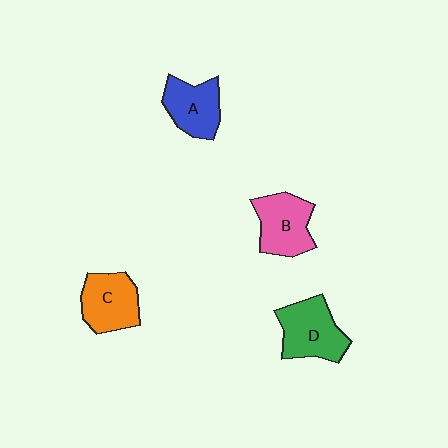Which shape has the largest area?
Shape D (green).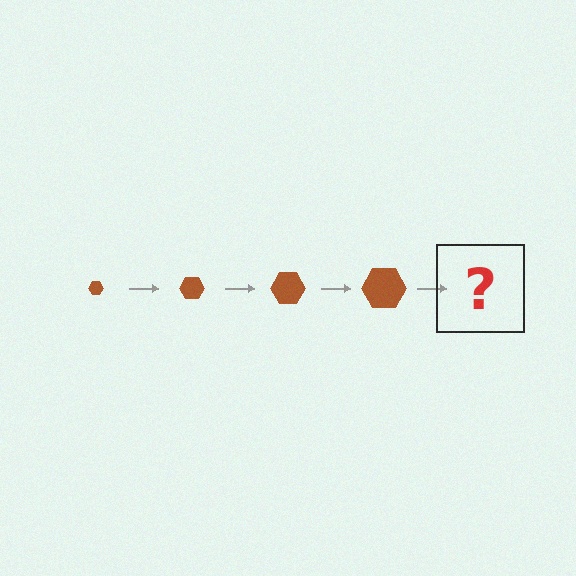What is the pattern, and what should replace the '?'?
The pattern is that the hexagon gets progressively larger each step. The '?' should be a brown hexagon, larger than the previous one.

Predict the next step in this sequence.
The next step is a brown hexagon, larger than the previous one.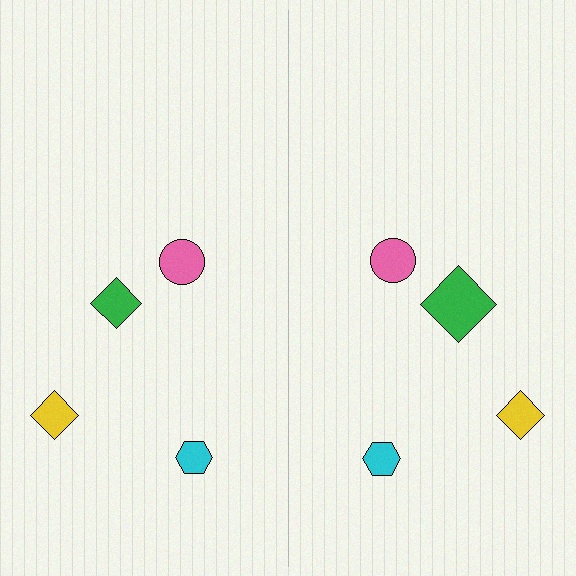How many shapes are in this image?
There are 8 shapes in this image.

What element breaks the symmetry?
The green diamond on the right side has a different size than its mirror counterpart.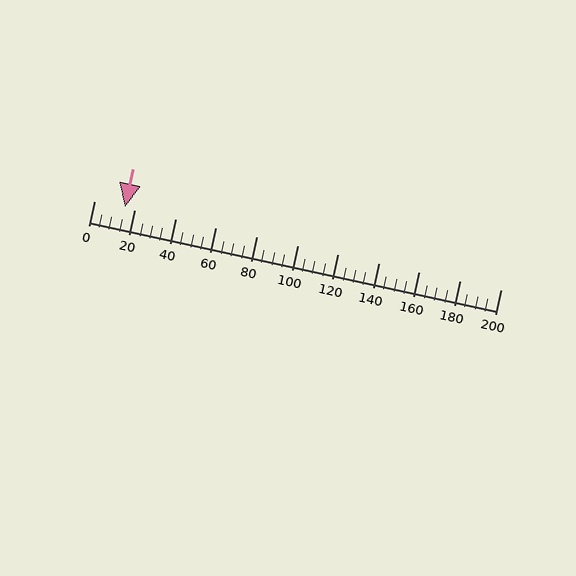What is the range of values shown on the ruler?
The ruler shows values from 0 to 200.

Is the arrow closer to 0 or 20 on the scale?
The arrow is closer to 20.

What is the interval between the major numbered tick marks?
The major tick marks are spaced 20 units apart.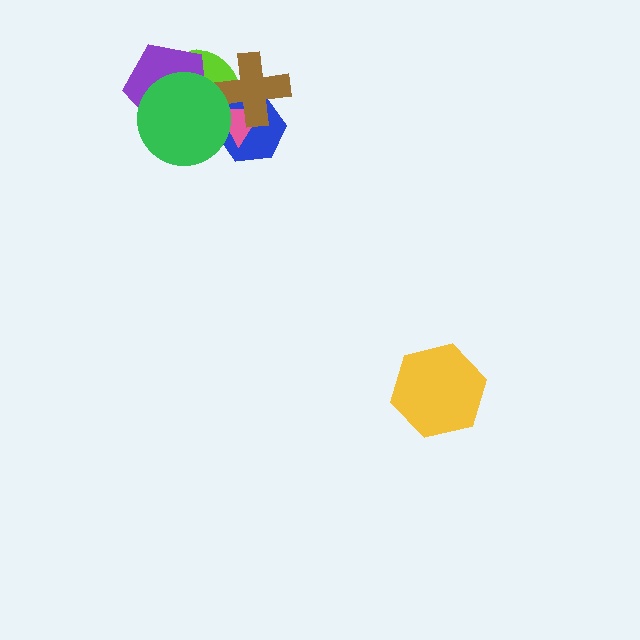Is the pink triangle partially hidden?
Yes, it is partially covered by another shape.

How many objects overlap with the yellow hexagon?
0 objects overlap with the yellow hexagon.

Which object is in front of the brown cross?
The green circle is in front of the brown cross.